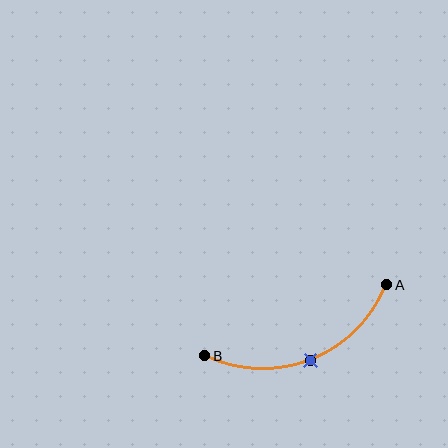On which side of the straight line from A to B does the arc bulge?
The arc bulges below the straight line connecting A and B.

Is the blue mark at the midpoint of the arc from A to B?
Yes. The blue mark lies on the arc at equal arc-length from both A and B — it is the arc midpoint.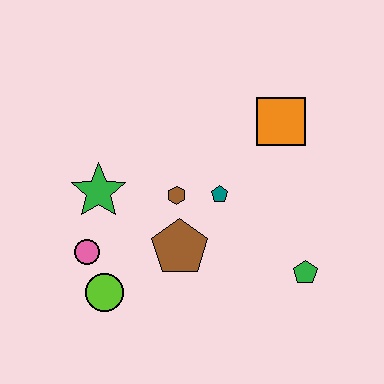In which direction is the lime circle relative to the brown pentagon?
The lime circle is to the left of the brown pentagon.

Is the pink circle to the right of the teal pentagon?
No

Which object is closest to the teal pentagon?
The brown hexagon is closest to the teal pentagon.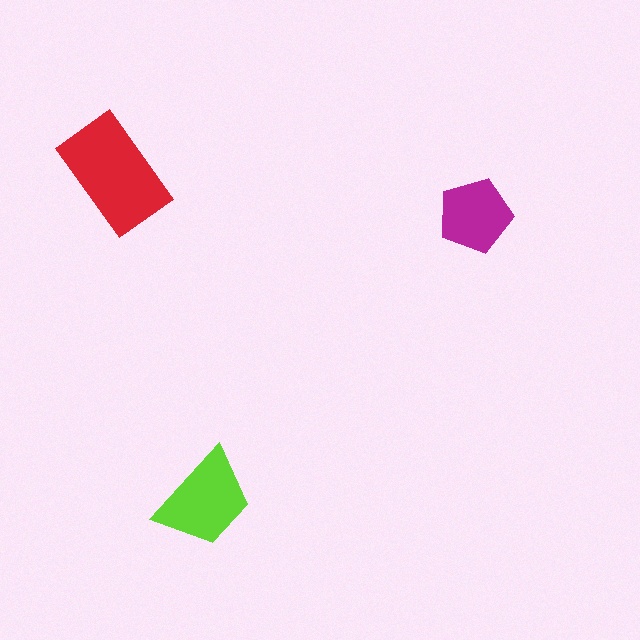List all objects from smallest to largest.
The magenta pentagon, the lime trapezoid, the red rectangle.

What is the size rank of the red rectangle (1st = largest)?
1st.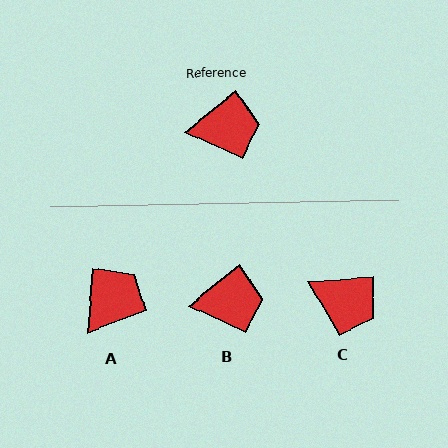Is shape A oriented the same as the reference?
No, it is off by about 45 degrees.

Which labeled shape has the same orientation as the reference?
B.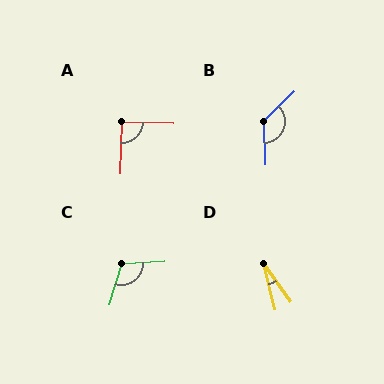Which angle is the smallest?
D, at approximately 22 degrees.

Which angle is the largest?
B, at approximately 132 degrees.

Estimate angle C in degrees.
Approximately 110 degrees.